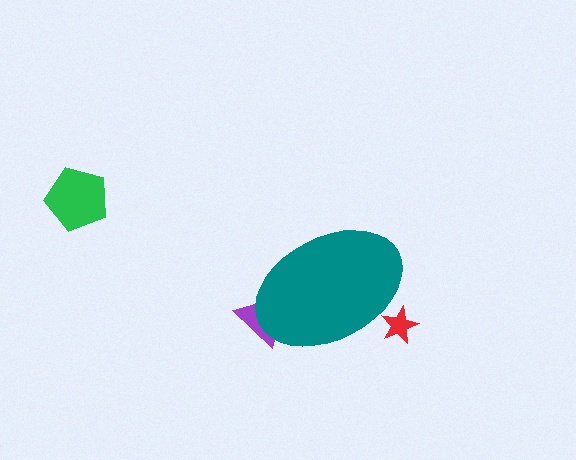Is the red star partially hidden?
Yes, the red star is partially hidden behind the teal ellipse.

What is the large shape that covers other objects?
A teal ellipse.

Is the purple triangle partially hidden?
Yes, the purple triangle is partially hidden behind the teal ellipse.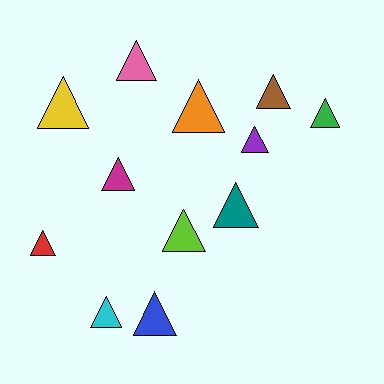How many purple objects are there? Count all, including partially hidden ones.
There is 1 purple object.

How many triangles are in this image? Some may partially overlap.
There are 12 triangles.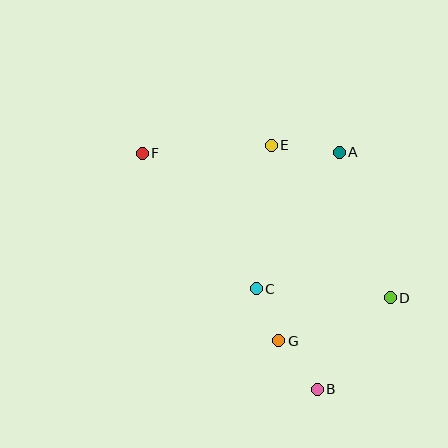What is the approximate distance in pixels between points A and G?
The distance between A and G is approximately 198 pixels.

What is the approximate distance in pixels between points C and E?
The distance between C and E is approximately 144 pixels.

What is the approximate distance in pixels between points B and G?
The distance between B and G is approximately 62 pixels.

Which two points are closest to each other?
Points C and G are closest to each other.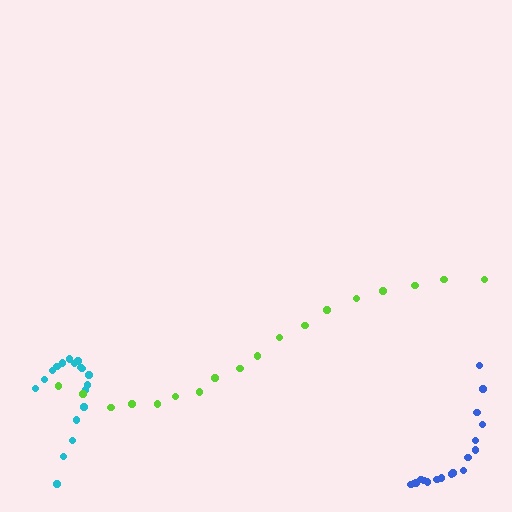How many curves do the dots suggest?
There are 3 distinct paths.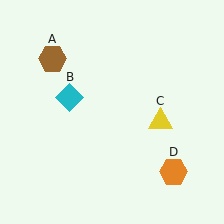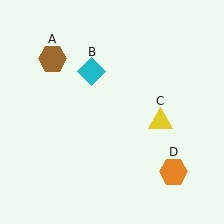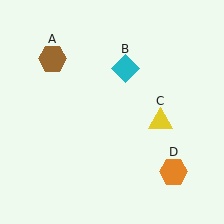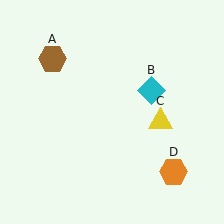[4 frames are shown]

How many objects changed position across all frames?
1 object changed position: cyan diamond (object B).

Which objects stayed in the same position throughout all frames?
Brown hexagon (object A) and yellow triangle (object C) and orange hexagon (object D) remained stationary.